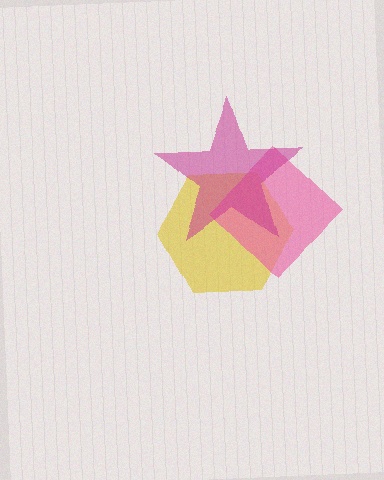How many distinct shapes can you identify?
There are 3 distinct shapes: a yellow hexagon, a pink diamond, a magenta star.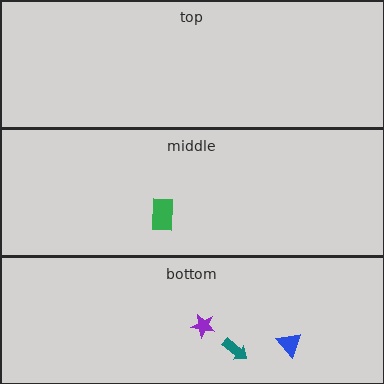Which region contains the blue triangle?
The bottom region.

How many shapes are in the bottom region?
3.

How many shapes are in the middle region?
1.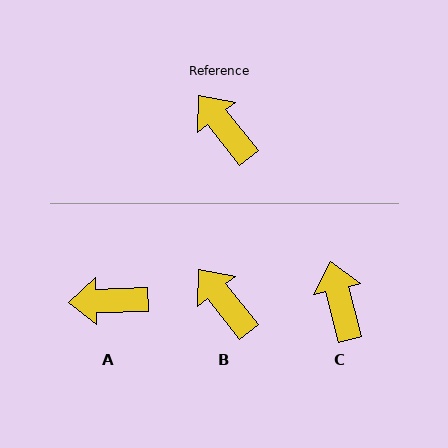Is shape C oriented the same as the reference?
No, it is off by about 25 degrees.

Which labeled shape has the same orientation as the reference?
B.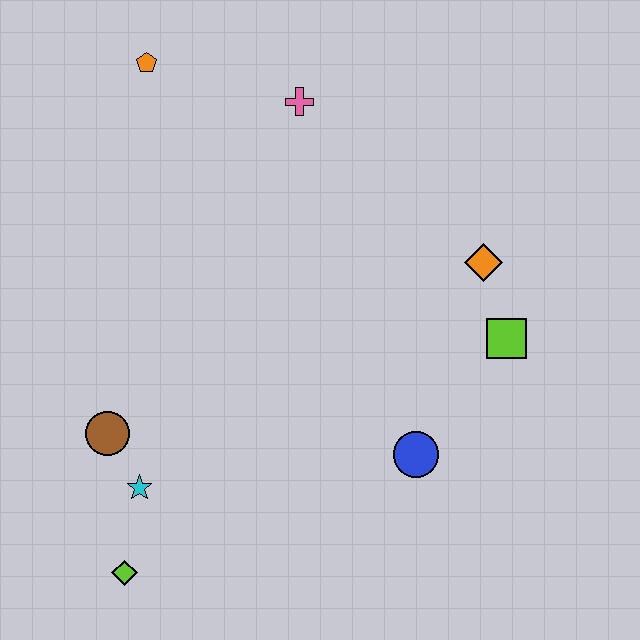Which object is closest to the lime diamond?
The cyan star is closest to the lime diamond.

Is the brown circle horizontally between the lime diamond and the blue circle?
No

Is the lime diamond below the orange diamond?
Yes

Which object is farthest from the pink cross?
The lime diamond is farthest from the pink cross.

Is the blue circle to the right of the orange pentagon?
Yes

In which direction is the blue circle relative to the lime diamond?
The blue circle is to the right of the lime diamond.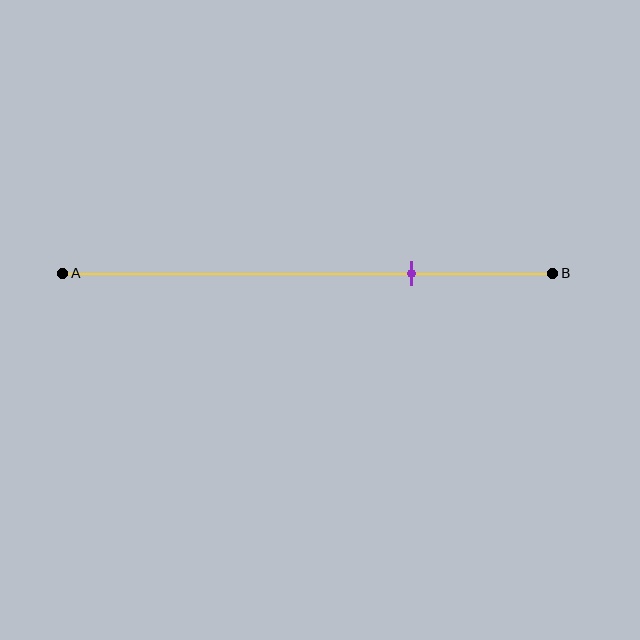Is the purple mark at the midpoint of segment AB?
No, the mark is at about 70% from A, not at the 50% midpoint.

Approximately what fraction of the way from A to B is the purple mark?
The purple mark is approximately 70% of the way from A to B.